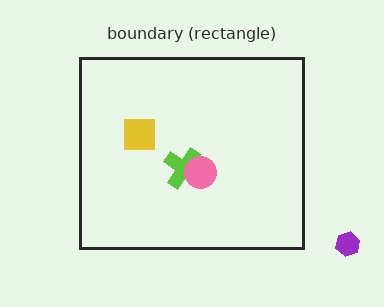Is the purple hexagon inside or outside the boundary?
Outside.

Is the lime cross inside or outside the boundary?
Inside.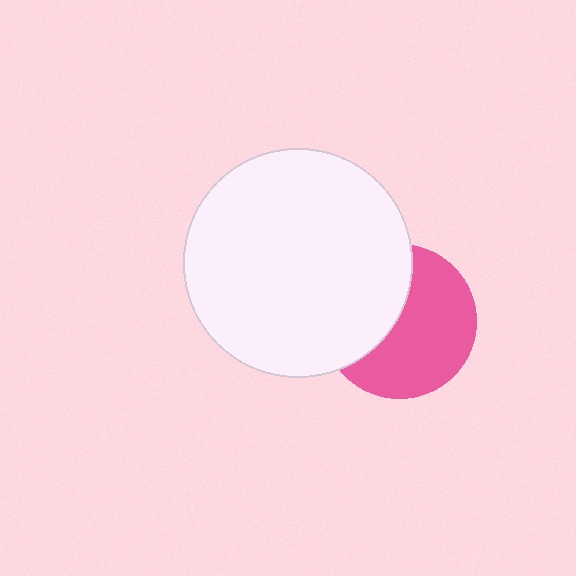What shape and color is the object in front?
The object in front is a white circle.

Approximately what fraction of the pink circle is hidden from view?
Roughly 41% of the pink circle is hidden behind the white circle.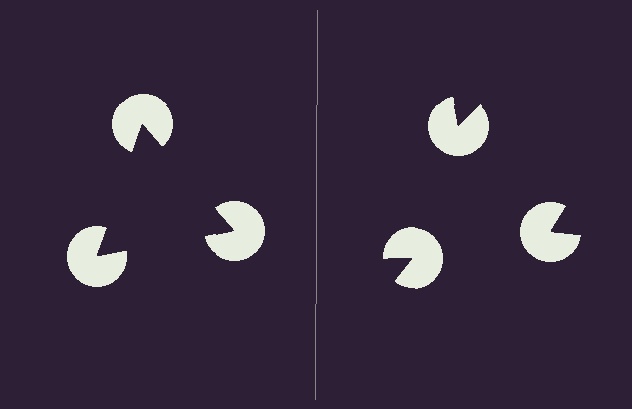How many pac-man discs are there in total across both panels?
6 — 3 on each side.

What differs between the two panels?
The pac-man discs are positioned identically on both sides; only the wedge orientations differ. On the left they align to a triangle; on the right they are misaligned.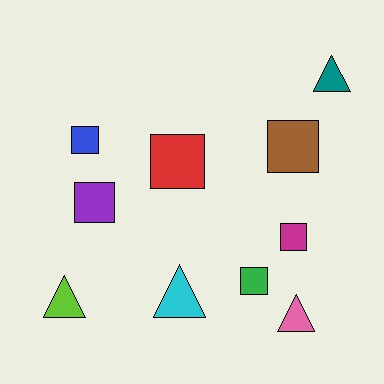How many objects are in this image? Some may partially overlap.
There are 10 objects.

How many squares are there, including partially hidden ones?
There are 6 squares.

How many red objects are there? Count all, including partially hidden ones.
There is 1 red object.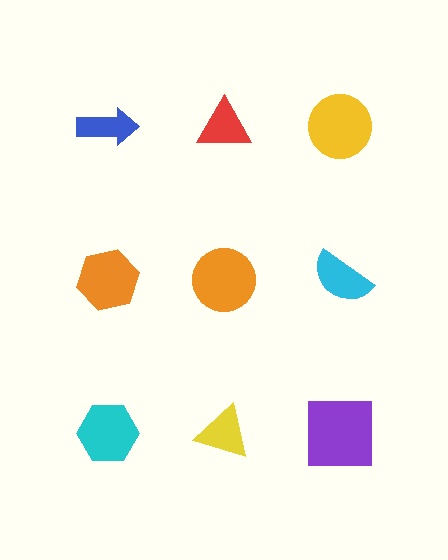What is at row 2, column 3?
A cyan semicircle.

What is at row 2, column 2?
An orange circle.